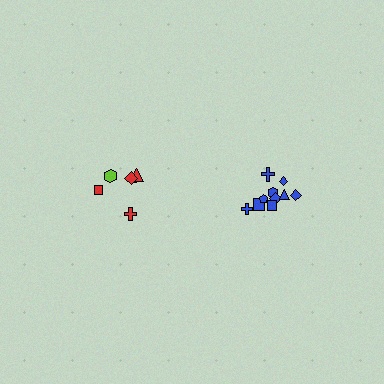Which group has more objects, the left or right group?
The right group.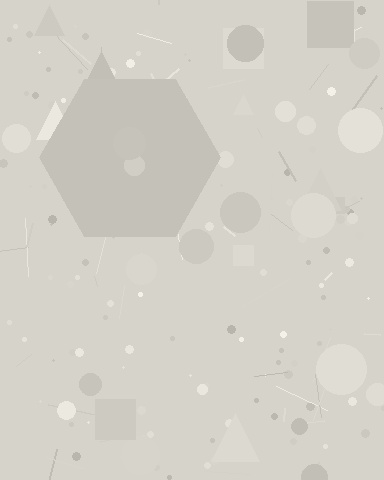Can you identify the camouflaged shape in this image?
The camouflaged shape is a hexagon.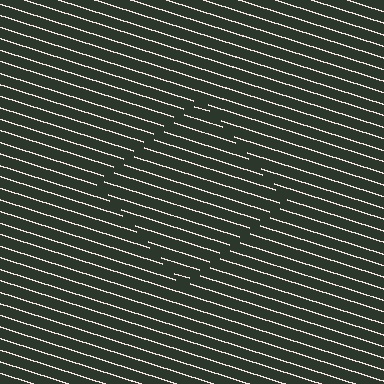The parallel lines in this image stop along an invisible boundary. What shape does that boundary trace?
An illusory square. The interior of the shape contains the same grating, shifted by half a period — the contour is defined by the phase discontinuity where line-ends from the inner and outer gratings abut.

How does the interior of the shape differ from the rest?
The interior of the shape contains the same grating, shifted by half a period — the contour is defined by the phase discontinuity where line-ends from the inner and outer gratings abut.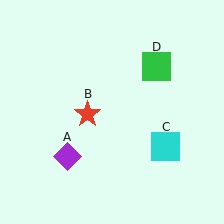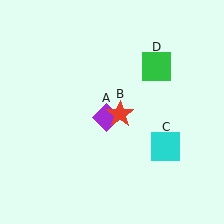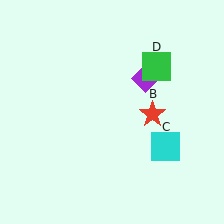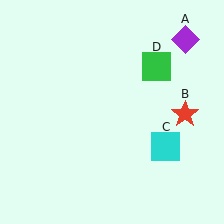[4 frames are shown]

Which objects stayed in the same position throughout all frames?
Cyan square (object C) and green square (object D) remained stationary.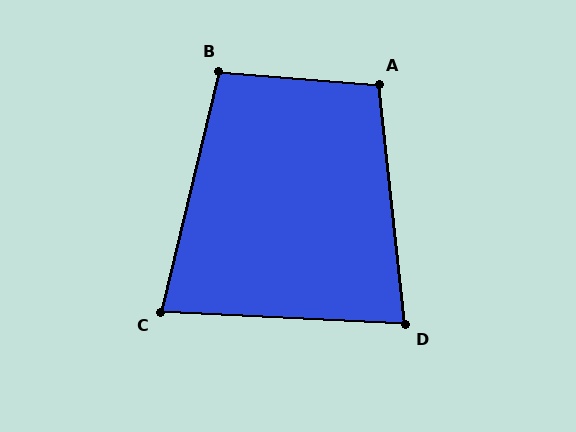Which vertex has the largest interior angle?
A, at approximately 101 degrees.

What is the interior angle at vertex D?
Approximately 81 degrees (acute).